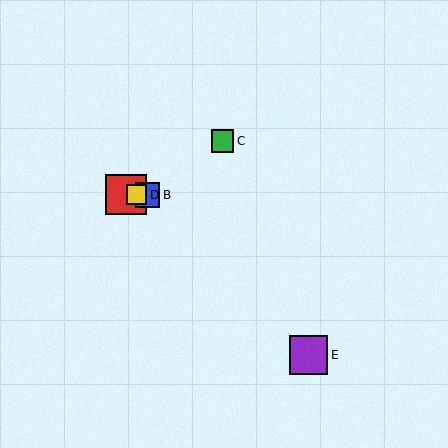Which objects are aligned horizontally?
Objects A, B, D are aligned horizontally.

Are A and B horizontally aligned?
Yes, both are at y≈195.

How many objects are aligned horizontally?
3 objects (A, B, D) are aligned horizontally.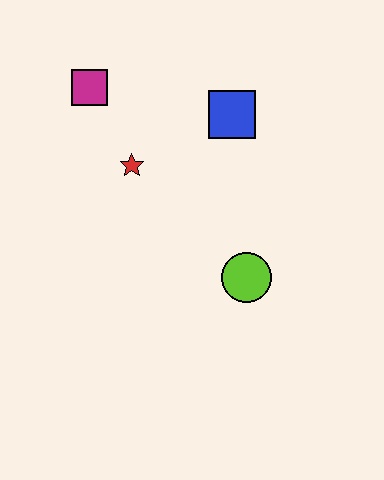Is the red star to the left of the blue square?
Yes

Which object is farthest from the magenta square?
The lime circle is farthest from the magenta square.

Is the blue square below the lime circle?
No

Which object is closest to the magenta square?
The red star is closest to the magenta square.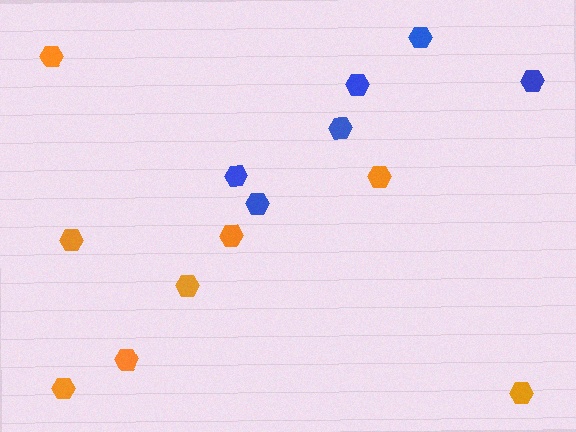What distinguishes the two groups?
There are 2 groups: one group of orange hexagons (8) and one group of blue hexagons (6).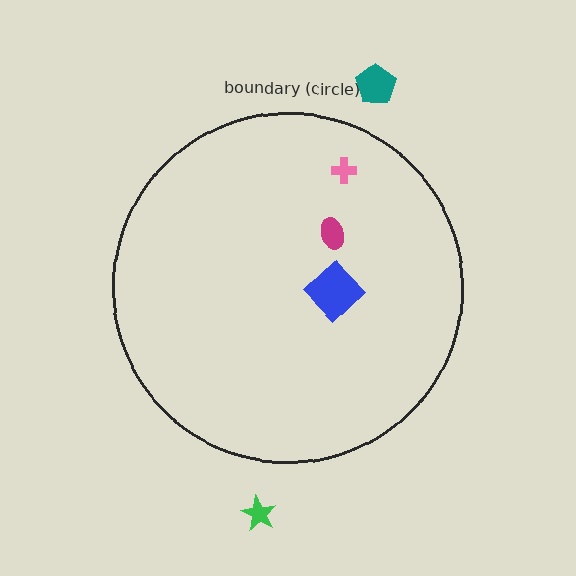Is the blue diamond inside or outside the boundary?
Inside.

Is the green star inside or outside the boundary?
Outside.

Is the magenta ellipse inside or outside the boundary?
Inside.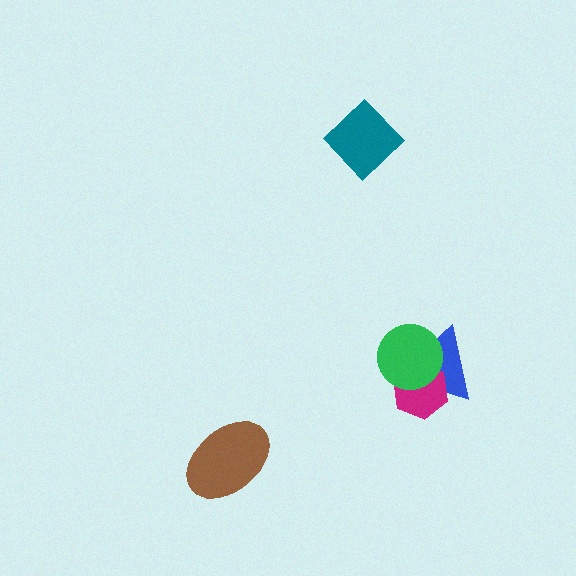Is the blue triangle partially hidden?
Yes, it is partially covered by another shape.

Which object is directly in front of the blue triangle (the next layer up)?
The magenta hexagon is directly in front of the blue triangle.